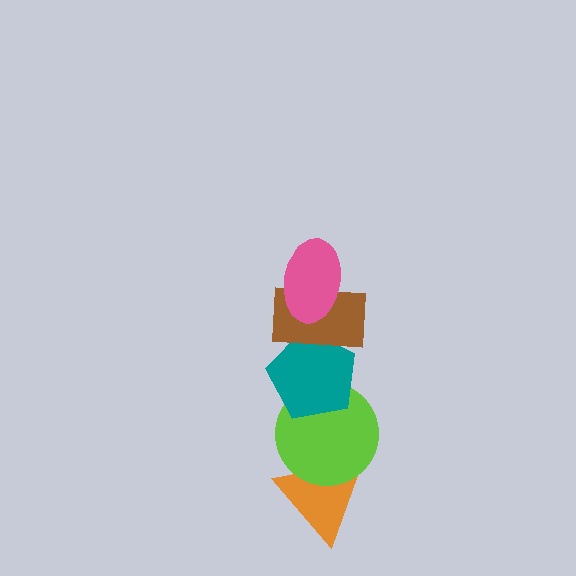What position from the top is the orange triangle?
The orange triangle is 5th from the top.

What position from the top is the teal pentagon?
The teal pentagon is 3rd from the top.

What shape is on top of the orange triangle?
The lime circle is on top of the orange triangle.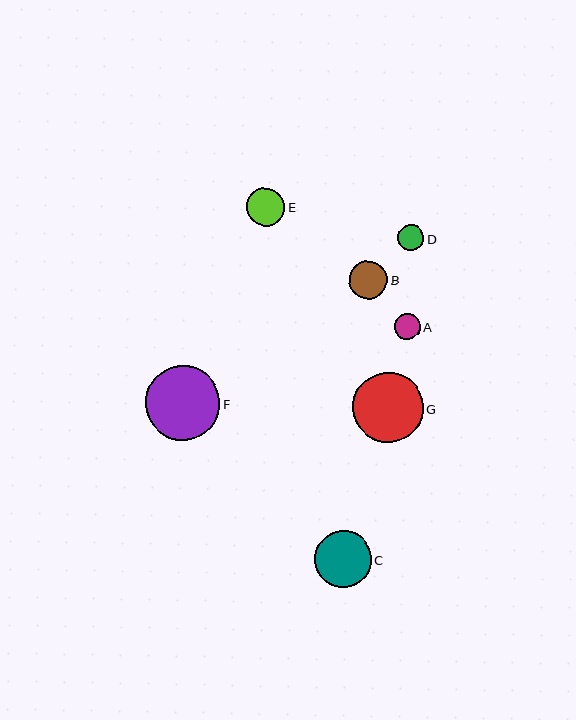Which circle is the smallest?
Circle D is the smallest with a size of approximately 26 pixels.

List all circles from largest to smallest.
From largest to smallest: F, G, C, E, B, A, D.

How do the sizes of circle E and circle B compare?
Circle E and circle B are approximately the same size.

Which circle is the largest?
Circle F is the largest with a size of approximately 74 pixels.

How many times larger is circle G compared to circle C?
Circle G is approximately 1.2 times the size of circle C.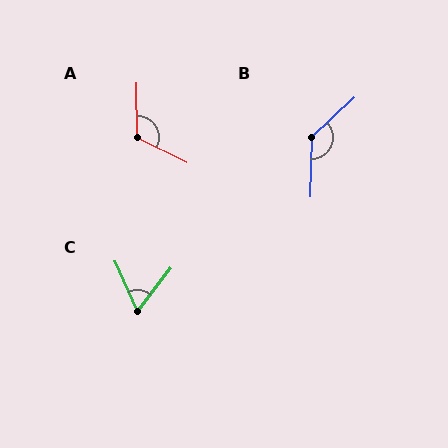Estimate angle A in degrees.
Approximately 116 degrees.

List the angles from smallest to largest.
C (61°), A (116°), B (135°).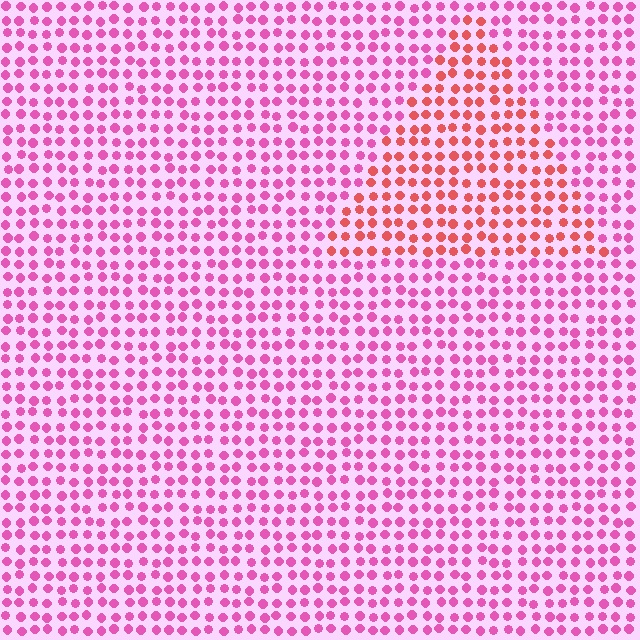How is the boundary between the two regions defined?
The boundary is defined purely by a slight shift in hue (about 38 degrees). Spacing, size, and orientation are identical on both sides.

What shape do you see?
I see a triangle.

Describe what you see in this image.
The image is filled with small pink elements in a uniform arrangement. A triangle-shaped region is visible where the elements are tinted to a slightly different hue, forming a subtle color boundary.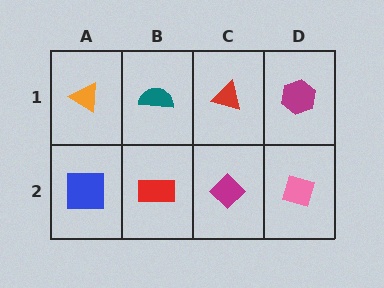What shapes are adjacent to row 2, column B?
A teal semicircle (row 1, column B), a blue square (row 2, column A), a magenta diamond (row 2, column C).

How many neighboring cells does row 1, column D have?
2.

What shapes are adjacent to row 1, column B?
A red rectangle (row 2, column B), an orange triangle (row 1, column A), a red triangle (row 1, column C).